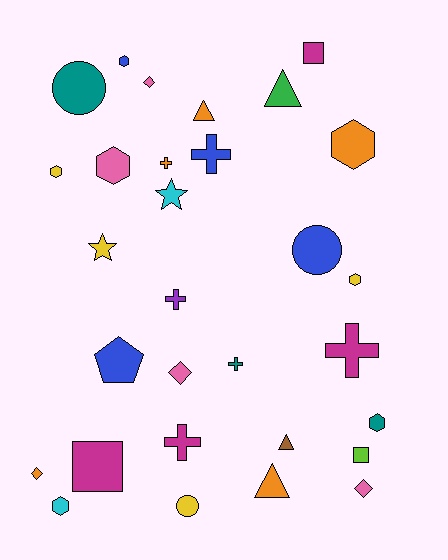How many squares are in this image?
There are 3 squares.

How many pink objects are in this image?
There are 4 pink objects.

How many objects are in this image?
There are 30 objects.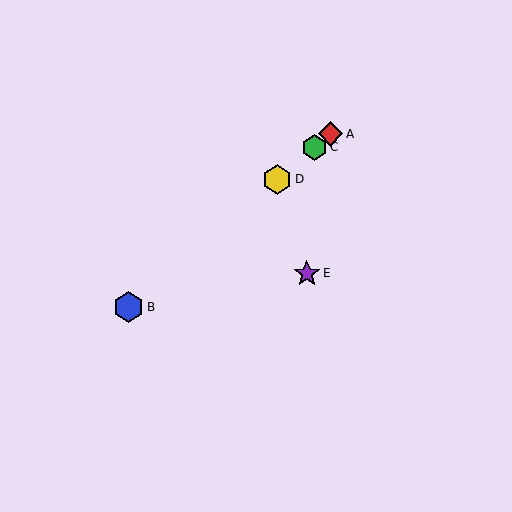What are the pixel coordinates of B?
Object B is at (129, 307).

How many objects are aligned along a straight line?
4 objects (A, B, C, D) are aligned along a straight line.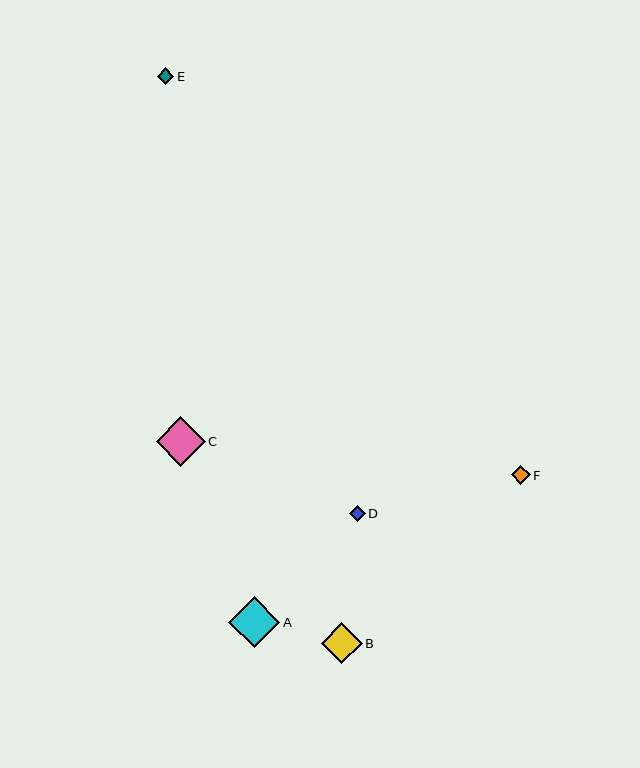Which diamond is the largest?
Diamond A is the largest with a size of approximately 51 pixels.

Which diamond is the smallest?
Diamond D is the smallest with a size of approximately 16 pixels.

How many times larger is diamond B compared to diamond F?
Diamond B is approximately 2.2 times the size of diamond F.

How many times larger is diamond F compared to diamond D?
Diamond F is approximately 1.2 times the size of diamond D.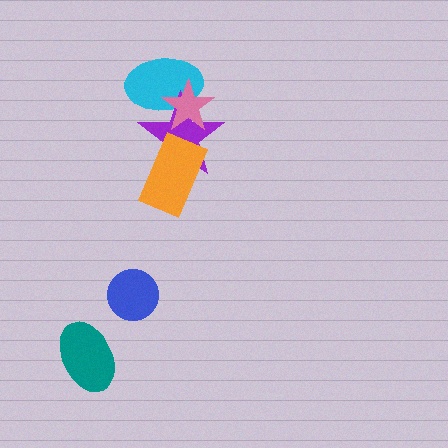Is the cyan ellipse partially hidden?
Yes, it is partially covered by another shape.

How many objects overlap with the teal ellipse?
0 objects overlap with the teal ellipse.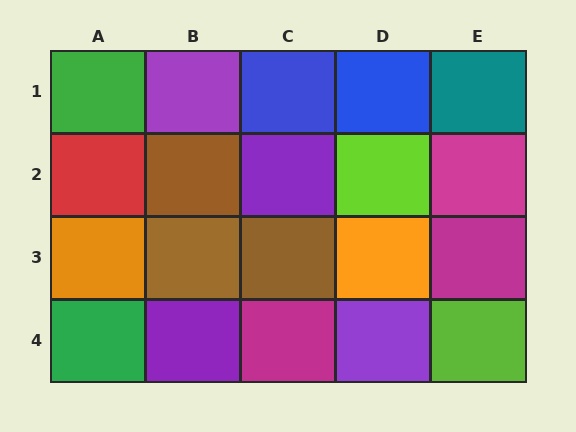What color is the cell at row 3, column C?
Brown.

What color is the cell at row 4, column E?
Lime.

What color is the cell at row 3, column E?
Magenta.